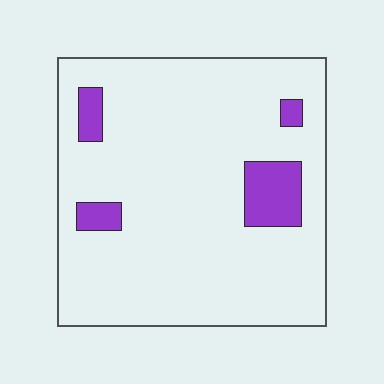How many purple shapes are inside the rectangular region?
4.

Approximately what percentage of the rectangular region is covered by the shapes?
Approximately 10%.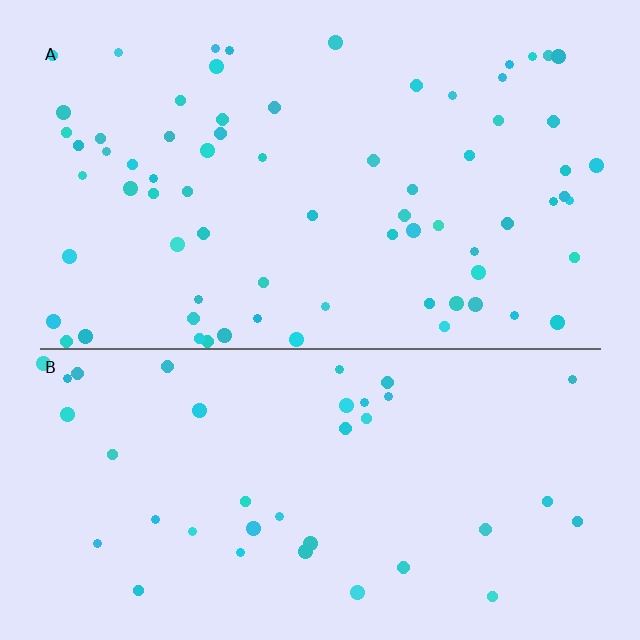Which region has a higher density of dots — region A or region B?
A (the top).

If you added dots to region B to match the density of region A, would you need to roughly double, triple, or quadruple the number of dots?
Approximately double.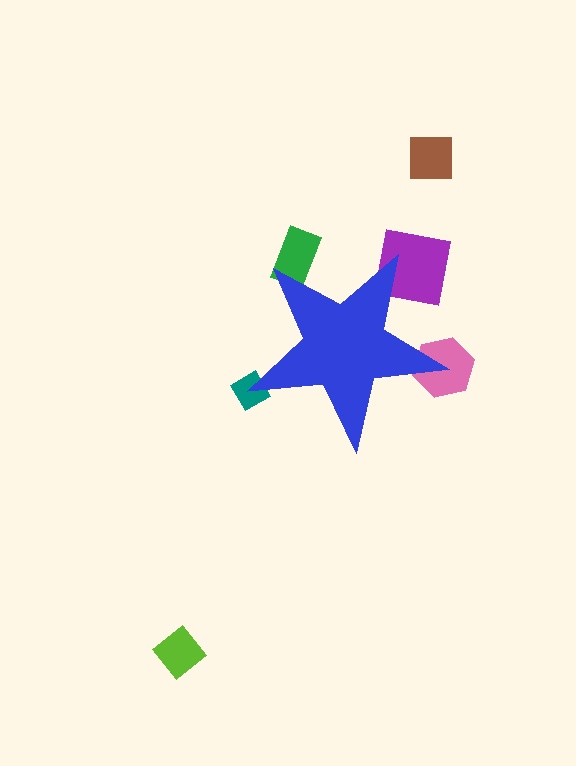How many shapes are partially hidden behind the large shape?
4 shapes are partially hidden.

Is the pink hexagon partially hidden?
Yes, the pink hexagon is partially hidden behind the blue star.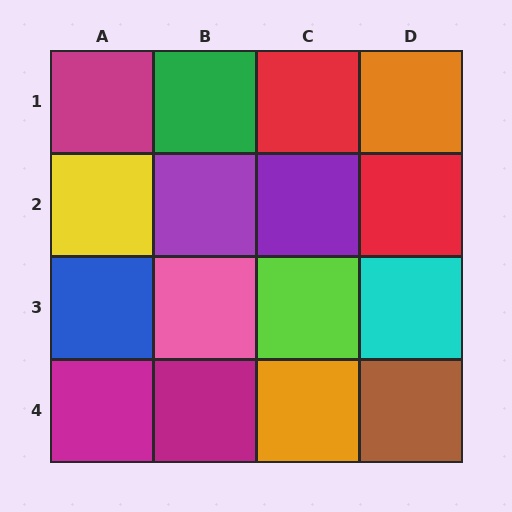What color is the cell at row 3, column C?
Lime.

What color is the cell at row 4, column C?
Orange.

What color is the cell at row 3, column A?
Blue.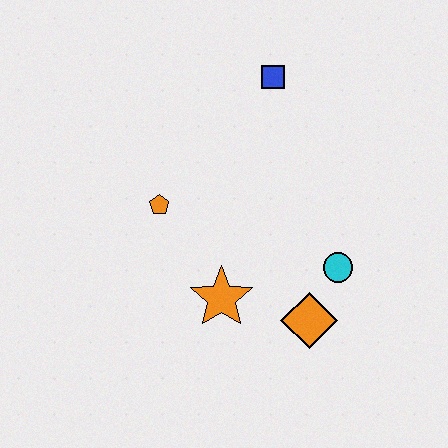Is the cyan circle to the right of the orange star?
Yes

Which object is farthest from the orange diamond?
The blue square is farthest from the orange diamond.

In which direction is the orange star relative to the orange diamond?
The orange star is to the left of the orange diamond.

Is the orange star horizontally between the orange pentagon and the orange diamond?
Yes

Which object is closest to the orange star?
The orange diamond is closest to the orange star.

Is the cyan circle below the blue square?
Yes